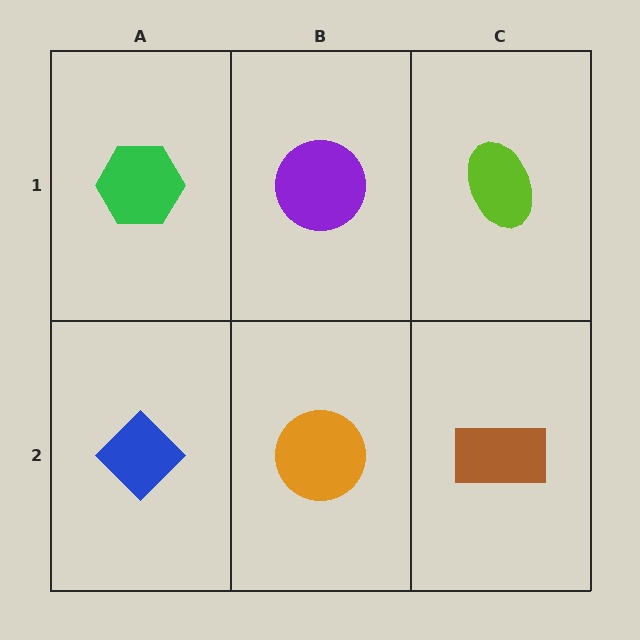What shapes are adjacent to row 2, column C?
A lime ellipse (row 1, column C), an orange circle (row 2, column B).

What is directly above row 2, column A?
A green hexagon.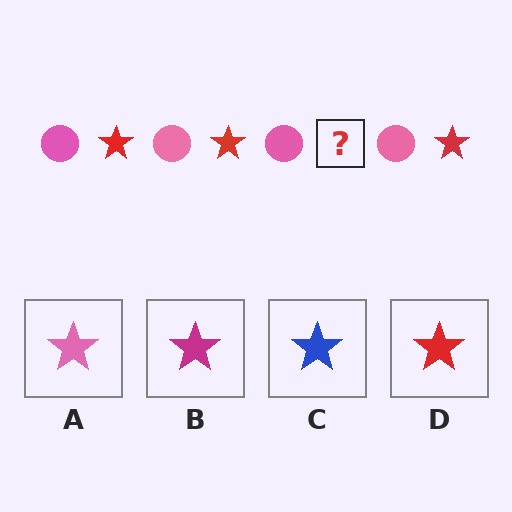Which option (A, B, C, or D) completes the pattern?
D.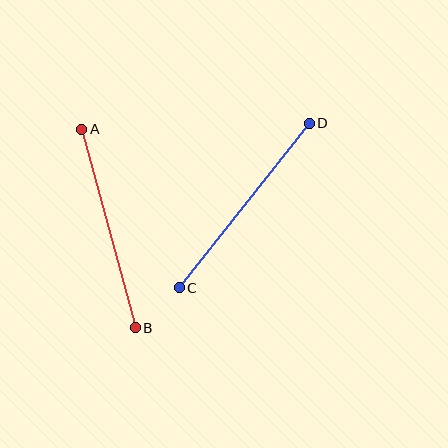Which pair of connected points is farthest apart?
Points C and D are farthest apart.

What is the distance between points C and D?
The distance is approximately 209 pixels.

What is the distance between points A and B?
The distance is approximately 206 pixels.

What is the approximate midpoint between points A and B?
The midpoint is at approximately (108, 228) pixels.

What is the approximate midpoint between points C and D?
The midpoint is at approximately (244, 205) pixels.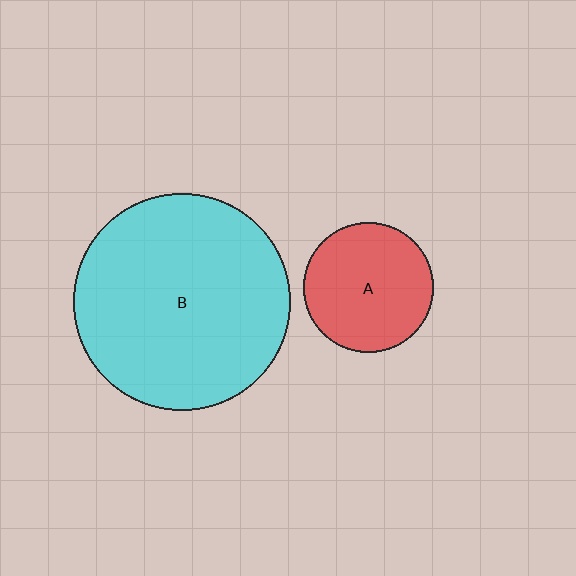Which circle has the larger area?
Circle B (cyan).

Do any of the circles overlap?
No, none of the circles overlap.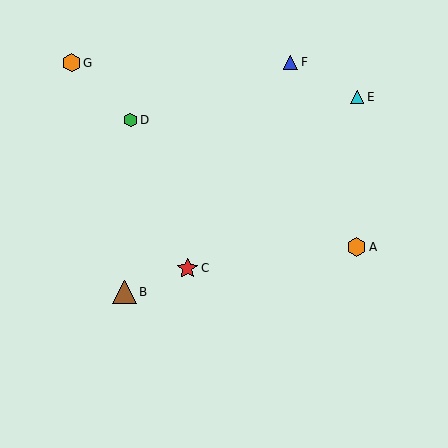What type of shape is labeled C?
Shape C is a red star.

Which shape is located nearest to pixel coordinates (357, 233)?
The orange hexagon (labeled A) at (356, 247) is nearest to that location.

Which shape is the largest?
The brown triangle (labeled B) is the largest.